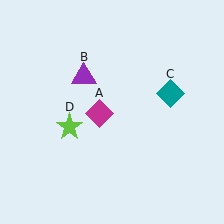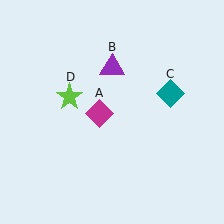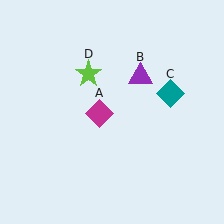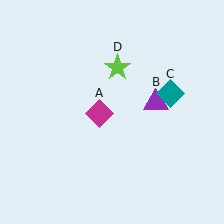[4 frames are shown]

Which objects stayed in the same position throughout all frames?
Magenta diamond (object A) and teal diamond (object C) remained stationary.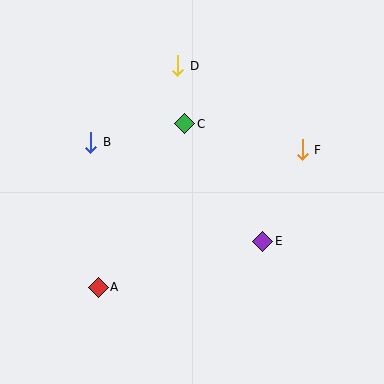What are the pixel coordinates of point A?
Point A is at (98, 287).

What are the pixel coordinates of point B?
Point B is at (91, 142).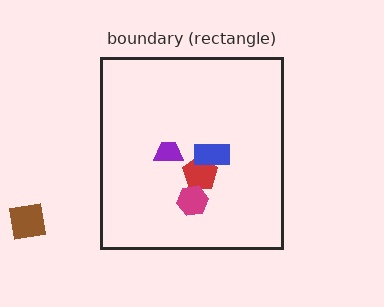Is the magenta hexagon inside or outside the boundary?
Inside.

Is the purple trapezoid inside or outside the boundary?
Inside.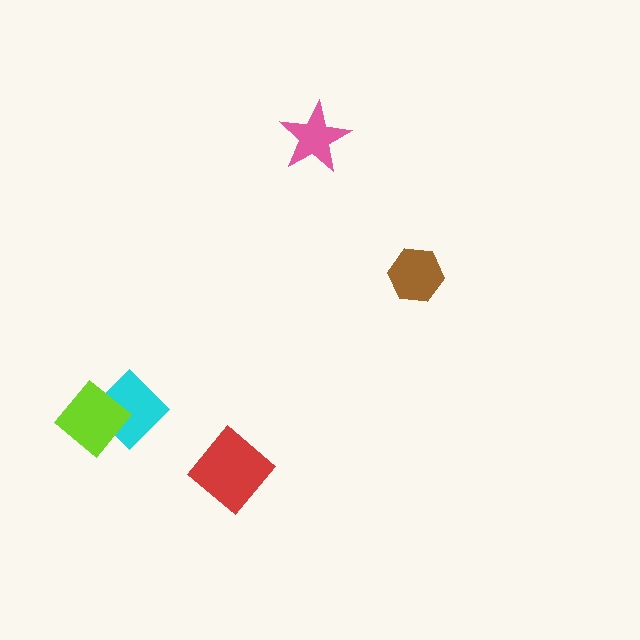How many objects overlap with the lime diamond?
1 object overlaps with the lime diamond.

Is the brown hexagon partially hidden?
No, no other shape covers it.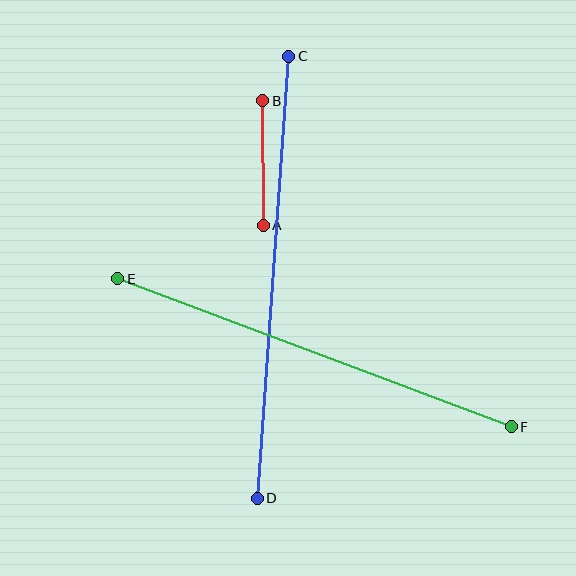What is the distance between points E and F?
The distance is approximately 420 pixels.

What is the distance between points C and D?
The distance is approximately 443 pixels.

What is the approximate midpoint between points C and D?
The midpoint is at approximately (273, 277) pixels.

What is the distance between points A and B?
The distance is approximately 125 pixels.